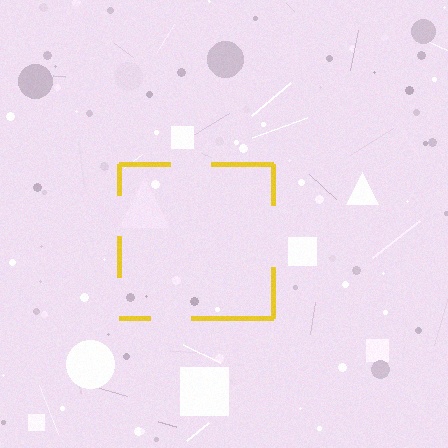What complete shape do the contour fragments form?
The contour fragments form a square.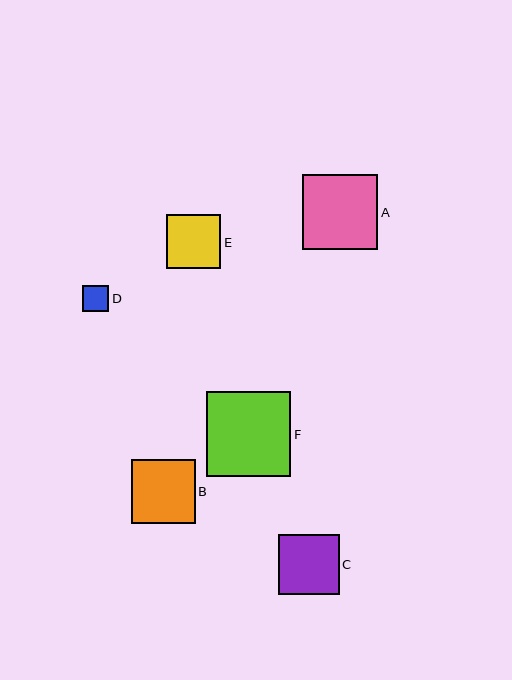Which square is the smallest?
Square D is the smallest with a size of approximately 26 pixels.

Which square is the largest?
Square F is the largest with a size of approximately 84 pixels.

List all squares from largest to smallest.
From largest to smallest: F, A, B, C, E, D.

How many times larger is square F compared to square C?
Square F is approximately 1.4 times the size of square C.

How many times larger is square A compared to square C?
Square A is approximately 1.2 times the size of square C.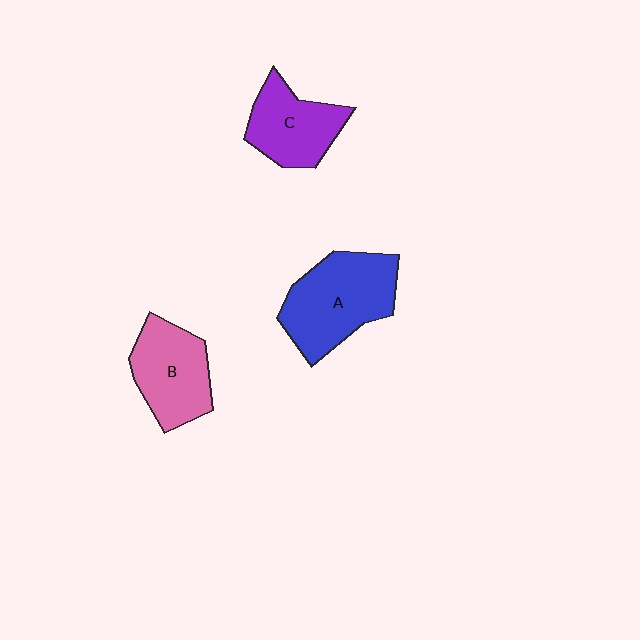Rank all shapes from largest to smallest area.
From largest to smallest: A (blue), B (pink), C (purple).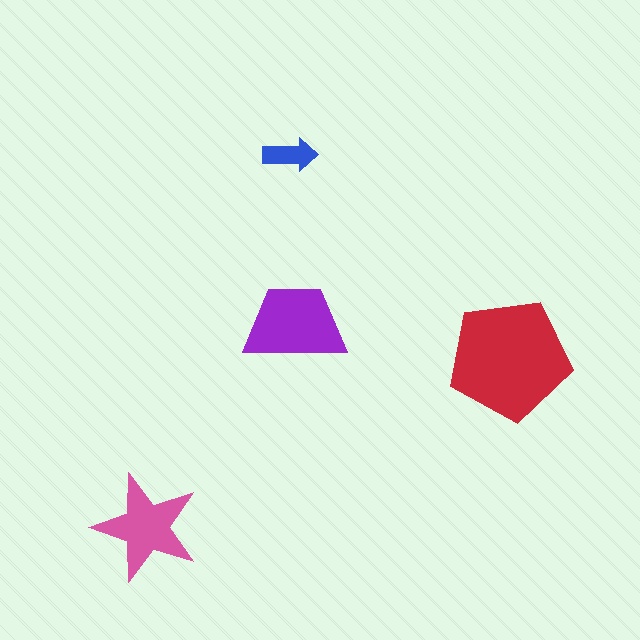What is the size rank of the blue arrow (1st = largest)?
4th.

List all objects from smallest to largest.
The blue arrow, the pink star, the purple trapezoid, the red pentagon.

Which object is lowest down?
The pink star is bottommost.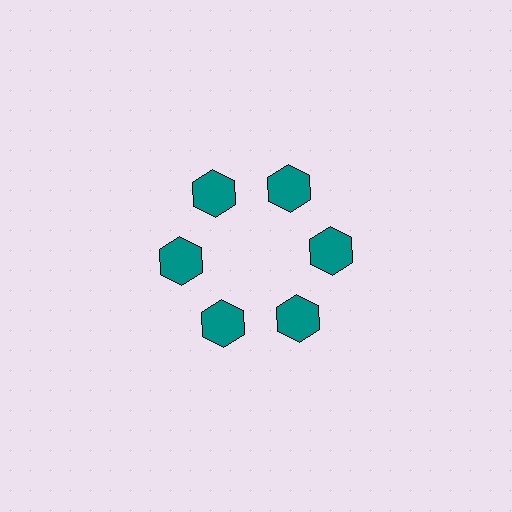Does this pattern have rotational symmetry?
Yes, this pattern has 6-fold rotational symmetry. It looks the same after rotating 60 degrees around the center.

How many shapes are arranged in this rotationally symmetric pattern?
There are 6 shapes, arranged in 6 groups of 1.